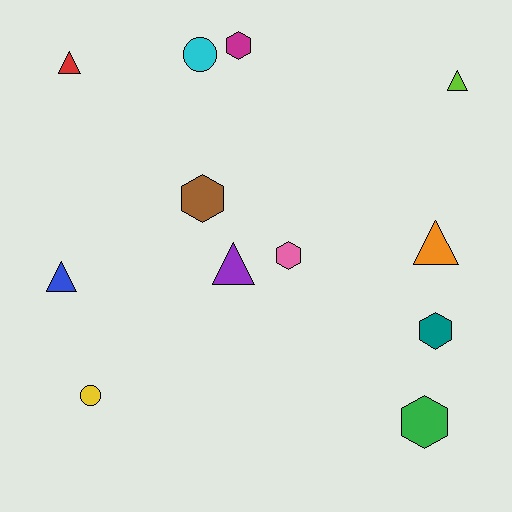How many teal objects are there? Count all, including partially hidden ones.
There is 1 teal object.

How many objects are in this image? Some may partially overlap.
There are 12 objects.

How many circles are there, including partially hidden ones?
There are 2 circles.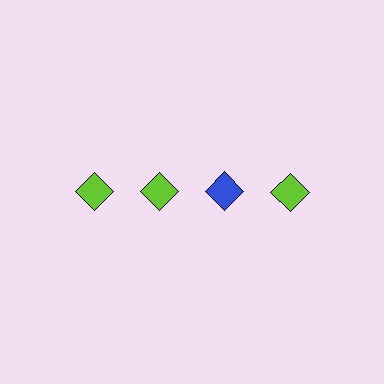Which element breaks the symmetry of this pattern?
The blue diamond in the top row, center column breaks the symmetry. All other shapes are lime diamonds.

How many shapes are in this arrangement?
There are 4 shapes arranged in a grid pattern.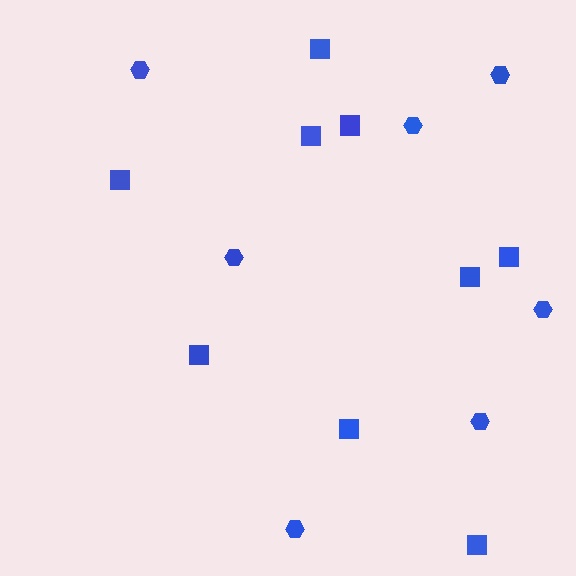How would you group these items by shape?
There are 2 groups: one group of squares (9) and one group of hexagons (7).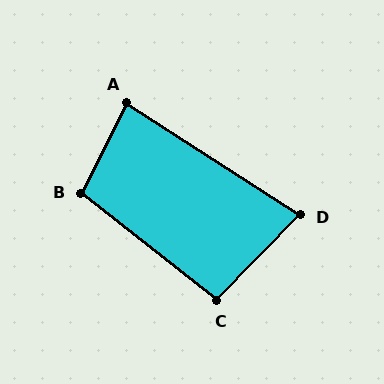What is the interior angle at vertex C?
Approximately 96 degrees (obtuse).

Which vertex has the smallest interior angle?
D, at approximately 78 degrees.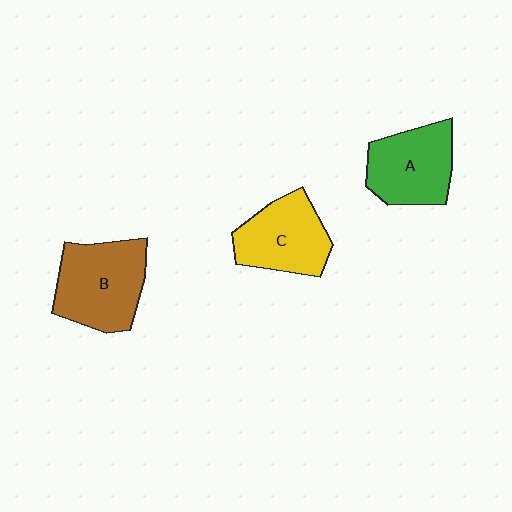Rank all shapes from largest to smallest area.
From largest to smallest: B (brown), A (green), C (yellow).